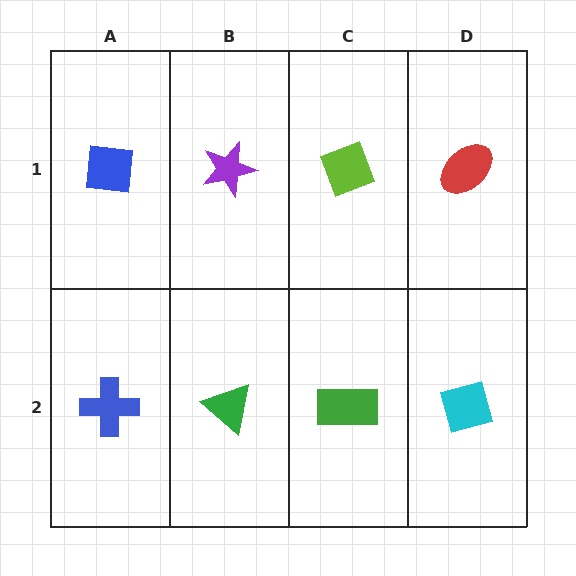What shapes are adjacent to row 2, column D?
A red ellipse (row 1, column D), a green rectangle (row 2, column C).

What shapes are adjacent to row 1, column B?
A green triangle (row 2, column B), a blue square (row 1, column A), a lime diamond (row 1, column C).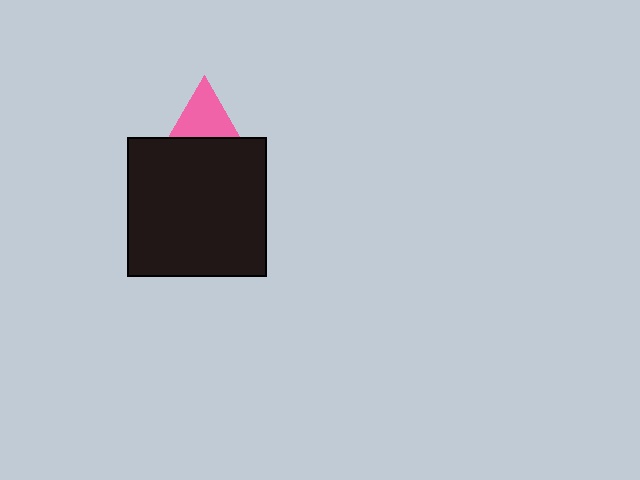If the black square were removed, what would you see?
You would see the complete pink triangle.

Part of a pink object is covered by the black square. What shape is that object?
It is a triangle.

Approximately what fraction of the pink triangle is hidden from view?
Roughly 60% of the pink triangle is hidden behind the black square.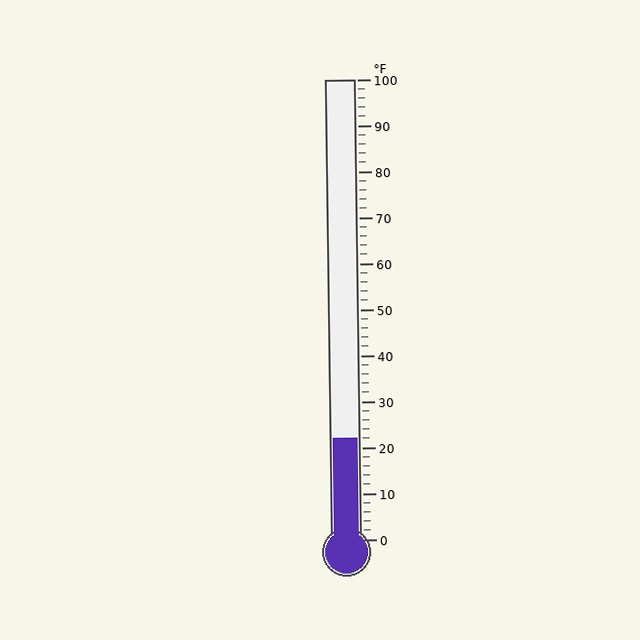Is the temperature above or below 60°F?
The temperature is below 60°F.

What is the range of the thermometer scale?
The thermometer scale ranges from 0°F to 100°F.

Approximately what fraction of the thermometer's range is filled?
The thermometer is filled to approximately 20% of its range.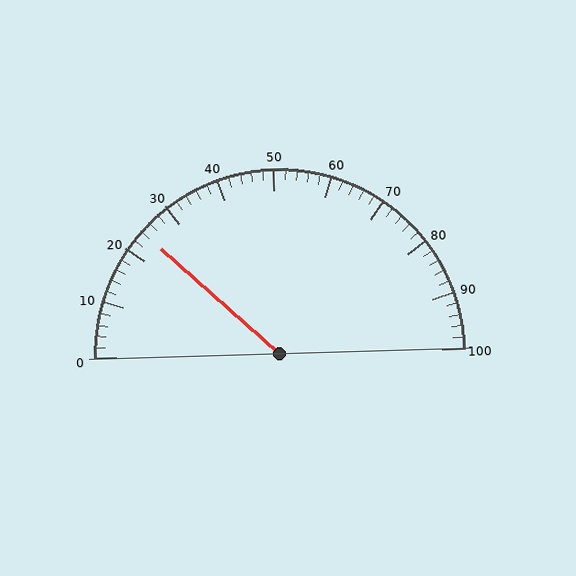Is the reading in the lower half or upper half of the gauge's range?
The reading is in the lower half of the range (0 to 100).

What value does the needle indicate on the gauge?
The needle indicates approximately 24.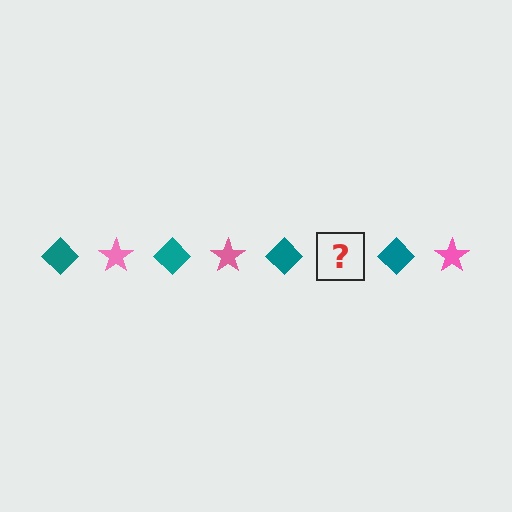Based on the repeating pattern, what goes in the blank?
The blank should be a pink star.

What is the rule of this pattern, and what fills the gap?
The rule is that the pattern alternates between teal diamond and pink star. The gap should be filled with a pink star.